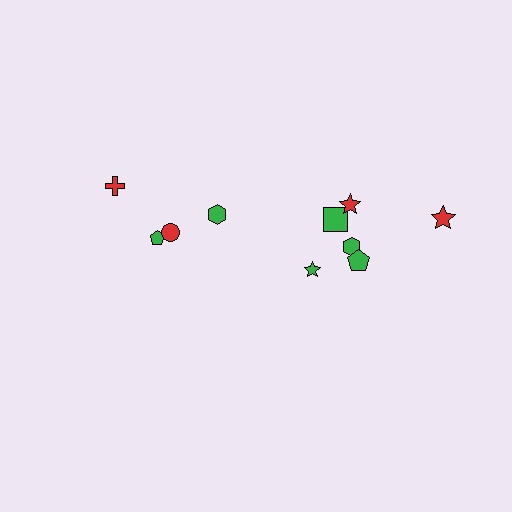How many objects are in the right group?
There are 6 objects.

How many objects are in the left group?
There are 4 objects.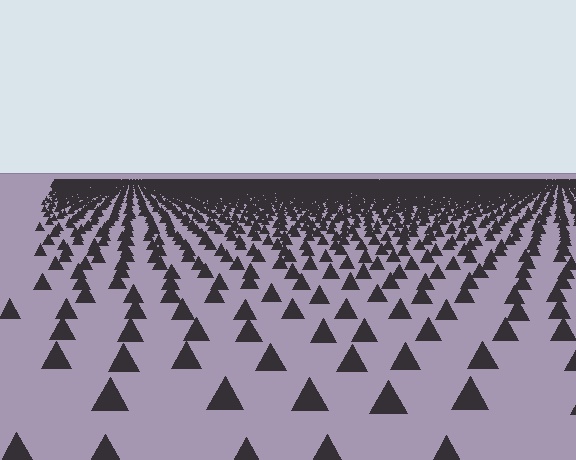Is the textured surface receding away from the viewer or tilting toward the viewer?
The surface is receding away from the viewer. Texture elements get smaller and denser toward the top.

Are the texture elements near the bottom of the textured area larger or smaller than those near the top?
Larger. Near the bottom, elements are closer to the viewer and appear at a bigger on-screen size.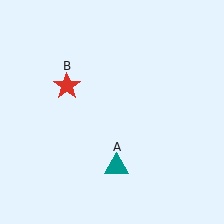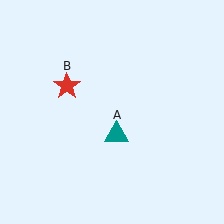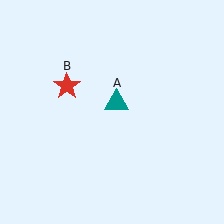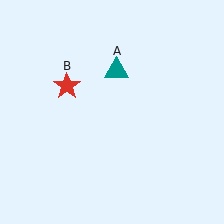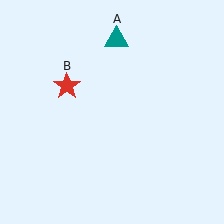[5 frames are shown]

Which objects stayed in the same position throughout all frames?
Red star (object B) remained stationary.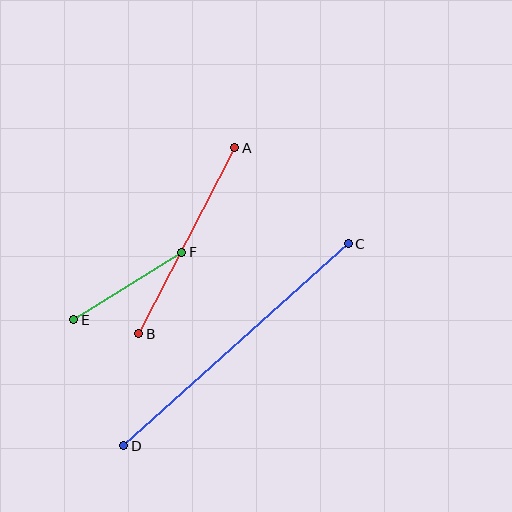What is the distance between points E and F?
The distance is approximately 128 pixels.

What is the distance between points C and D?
The distance is approximately 302 pixels.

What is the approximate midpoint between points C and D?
The midpoint is at approximately (236, 345) pixels.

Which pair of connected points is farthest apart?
Points C and D are farthest apart.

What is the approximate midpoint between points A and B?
The midpoint is at approximately (187, 241) pixels.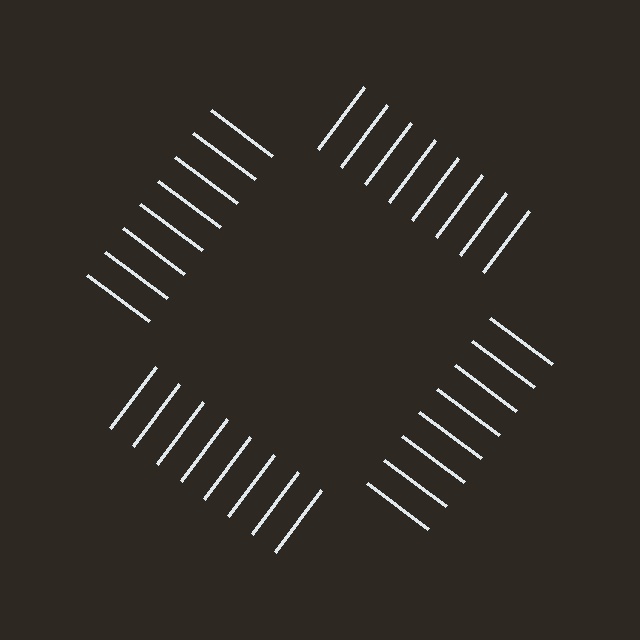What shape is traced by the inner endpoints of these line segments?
An illusory square — the line segments terminate on its edges but no continuous stroke is drawn.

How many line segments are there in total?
32 — 8 along each of the 4 edges.